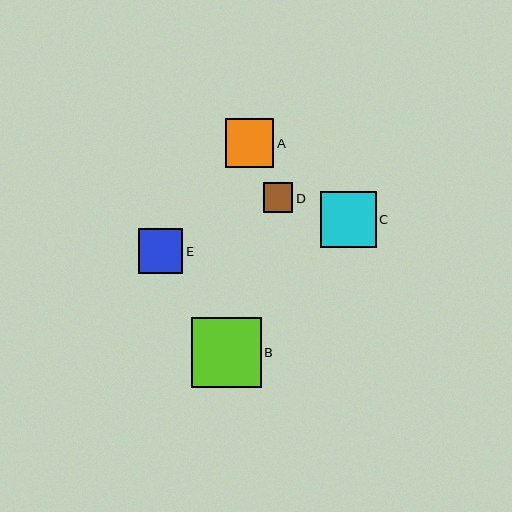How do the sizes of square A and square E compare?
Square A and square E are approximately the same size.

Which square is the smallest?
Square D is the smallest with a size of approximately 29 pixels.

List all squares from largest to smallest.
From largest to smallest: B, C, A, E, D.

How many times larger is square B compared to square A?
Square B is approximately 1.4 times the size of square A.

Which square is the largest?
Square B is the largest with a size of approximately 70 pixels.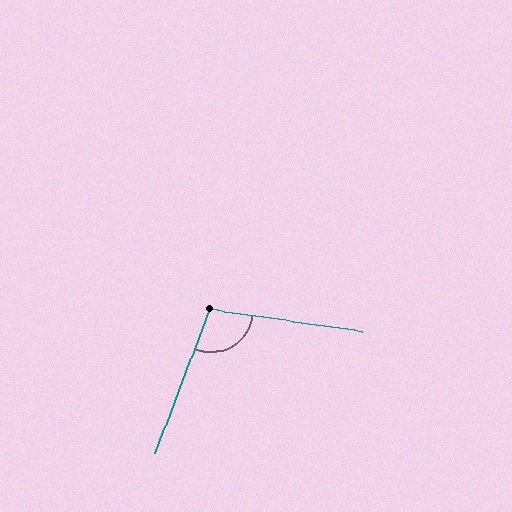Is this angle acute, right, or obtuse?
It is obtuse.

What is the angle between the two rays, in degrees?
Approximately 103 degrees.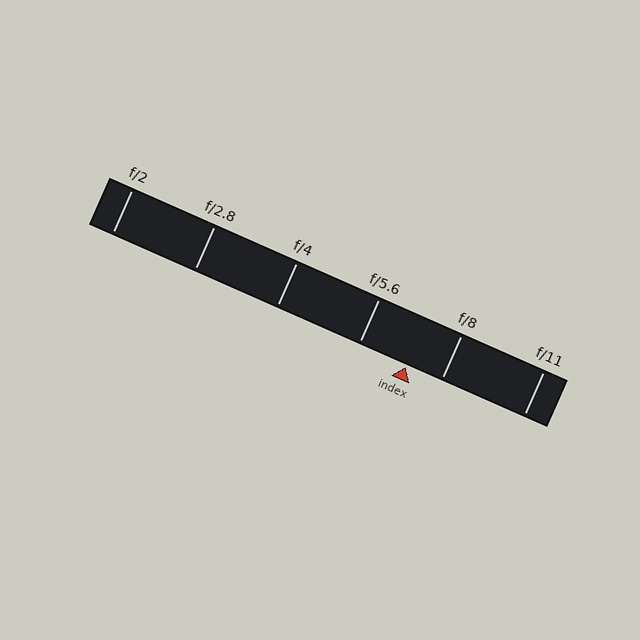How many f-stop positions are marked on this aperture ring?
There are 6 f-stop positions marked.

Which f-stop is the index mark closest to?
The index mark is closest to f/8.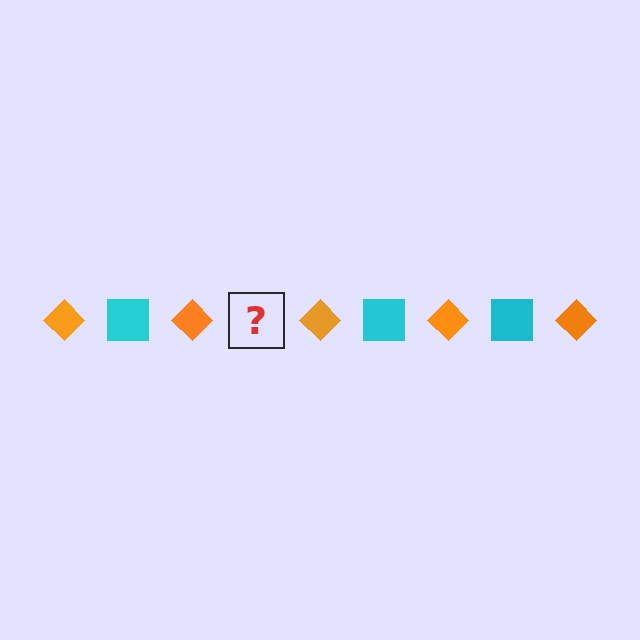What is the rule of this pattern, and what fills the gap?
The rule is that the pattern alternates between orange diamond and cyan square. The gap should be filled with a cyan square.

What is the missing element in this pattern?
The missing element is a cyan square.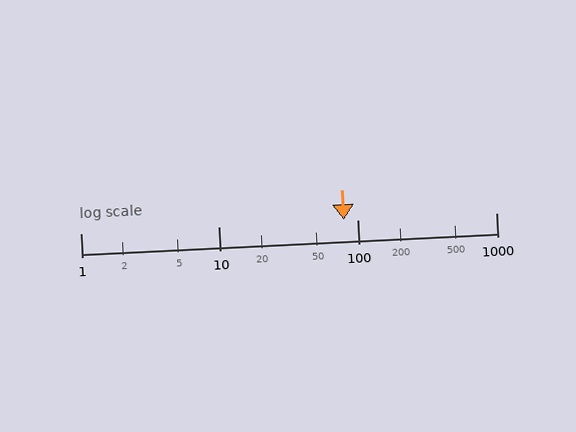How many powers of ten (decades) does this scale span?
The scale spans 3 decades, from 1 to 1000.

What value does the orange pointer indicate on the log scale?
The pointer indicates approximately 79.